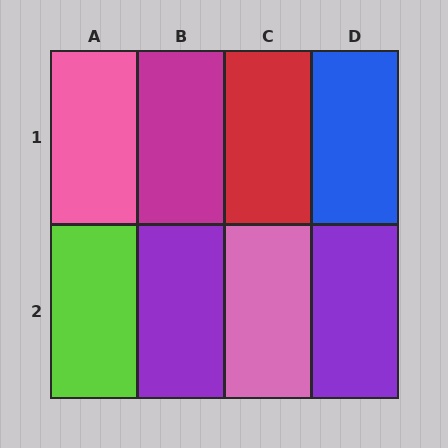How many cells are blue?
1 cell is blue.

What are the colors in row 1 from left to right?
Pink, magenta, red, blue.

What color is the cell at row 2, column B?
Purple.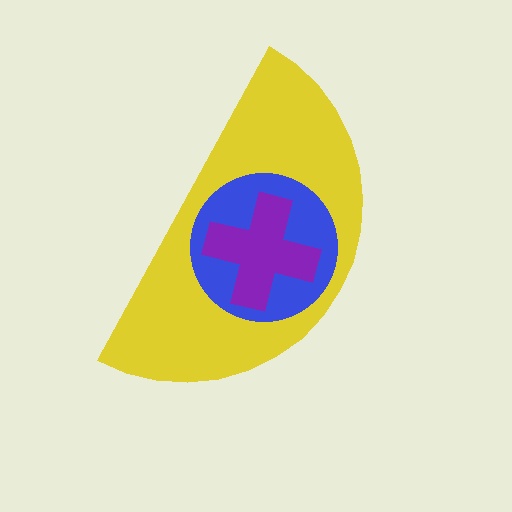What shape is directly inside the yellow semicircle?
The blue circle.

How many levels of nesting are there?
3.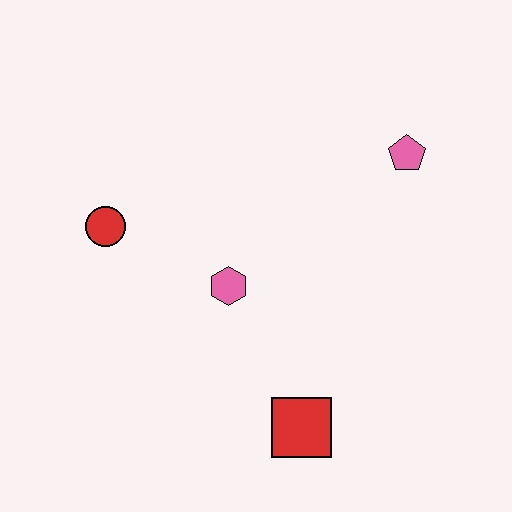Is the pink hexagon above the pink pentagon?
No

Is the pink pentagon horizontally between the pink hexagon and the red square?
No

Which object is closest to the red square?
The pink hexagon is closest to the red square.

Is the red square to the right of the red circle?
Yes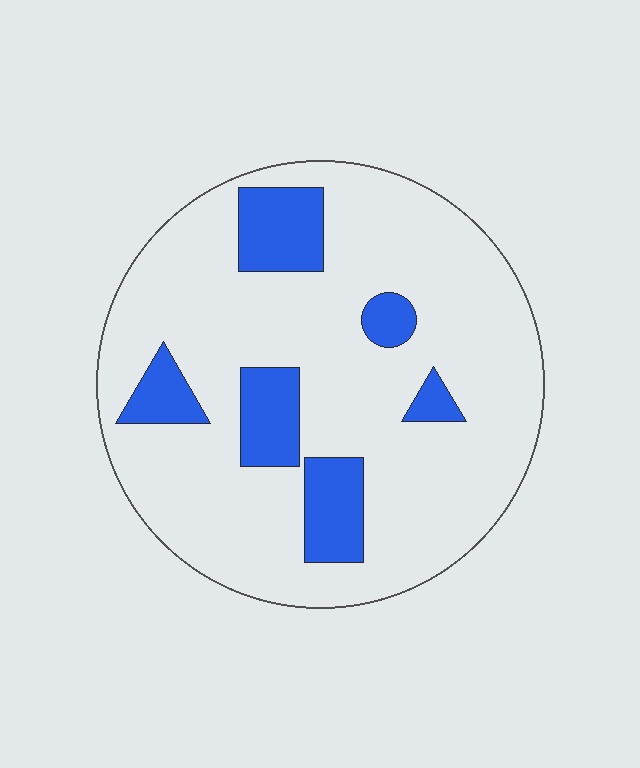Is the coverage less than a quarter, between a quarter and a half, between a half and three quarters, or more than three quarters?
Less than a quarter.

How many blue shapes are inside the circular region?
6.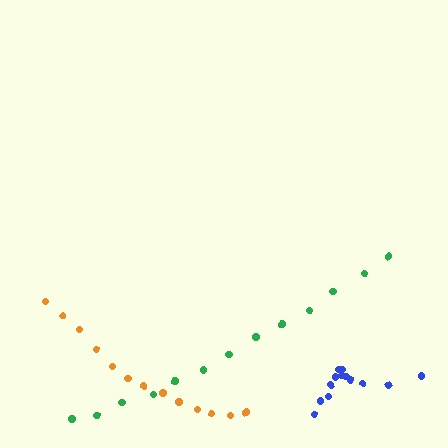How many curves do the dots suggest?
There are 3 distinct paths.